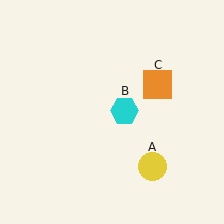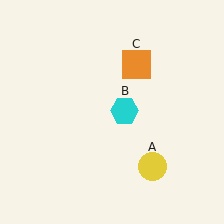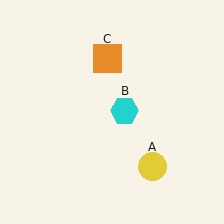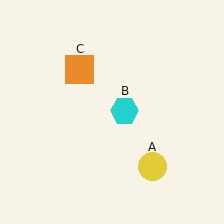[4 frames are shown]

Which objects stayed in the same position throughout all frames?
Yellow circle (object A) and cyan hexagon (object B) remained stationary.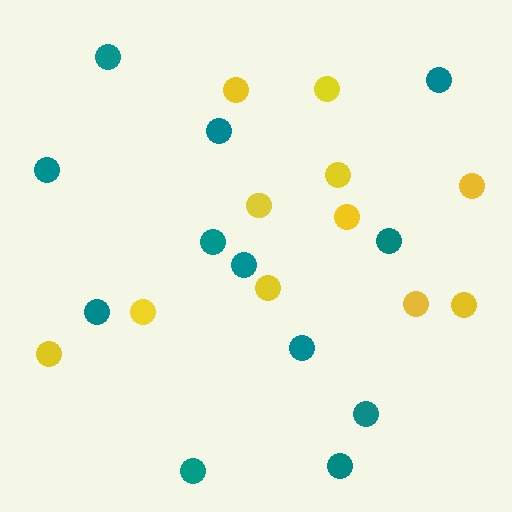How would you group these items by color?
There are 2 groups: one group of yellow circles (11) and one group of teal circles (12).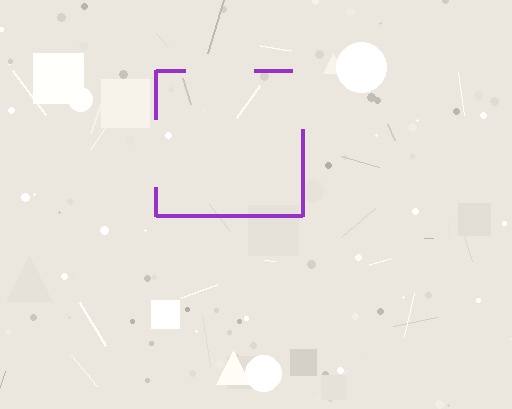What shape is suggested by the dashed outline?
The dashed outline suggests a square.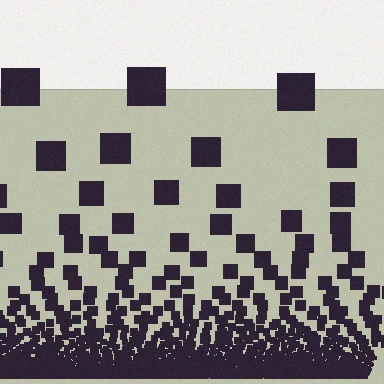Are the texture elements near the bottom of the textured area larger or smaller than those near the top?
Smaller. The gradient is inverted — elements near the bottom are smaller and denser.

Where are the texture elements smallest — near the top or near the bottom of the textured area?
Near the bottom.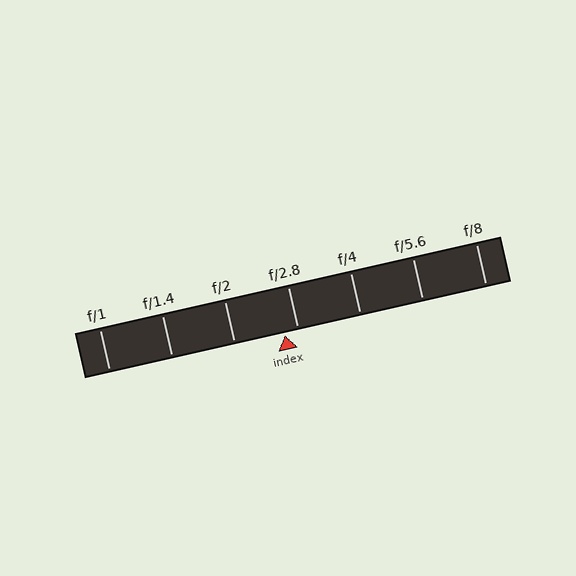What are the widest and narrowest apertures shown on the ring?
The widest aperture shown is f/1 and the narrowest is f/8.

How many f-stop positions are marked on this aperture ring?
There are 7 f-stop positions marked.